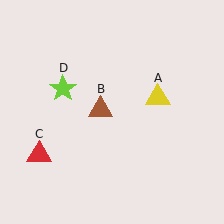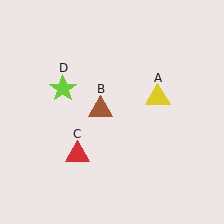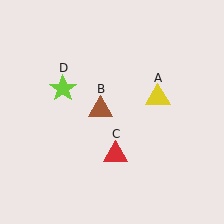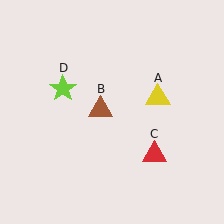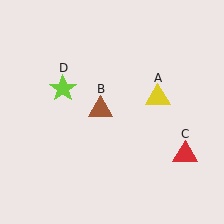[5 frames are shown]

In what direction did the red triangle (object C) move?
The red triangle (object C) moved right.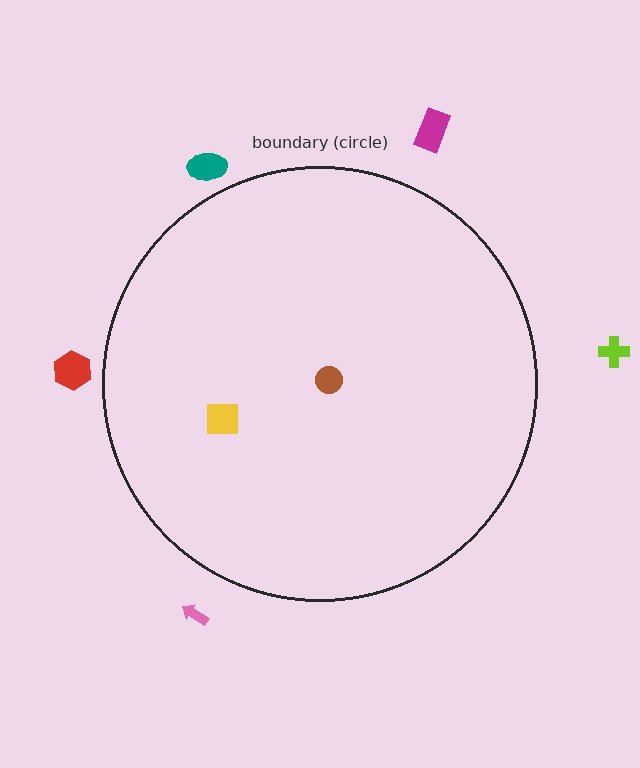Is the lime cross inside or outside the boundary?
Outside.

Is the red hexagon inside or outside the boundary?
Outside.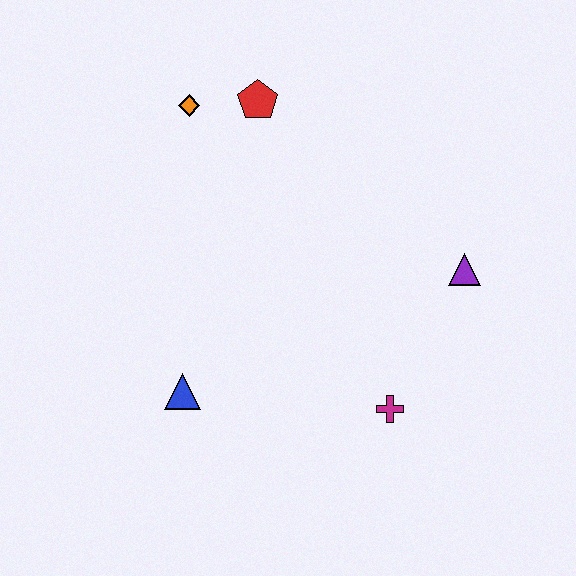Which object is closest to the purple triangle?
The magenta cross is closest to the purple triangle.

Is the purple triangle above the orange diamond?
No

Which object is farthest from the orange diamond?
The magenta cross is farthest from the orange diamond.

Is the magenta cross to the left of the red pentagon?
No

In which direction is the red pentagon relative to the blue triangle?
The red pentagon is above the blue triangle.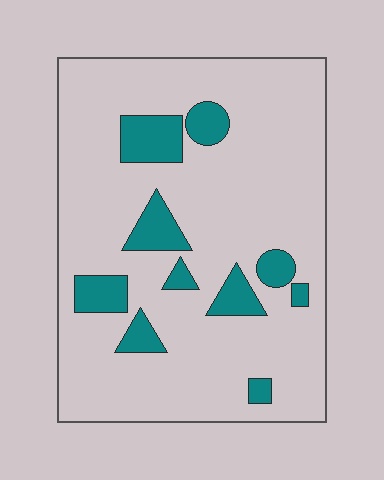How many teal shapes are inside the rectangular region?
10.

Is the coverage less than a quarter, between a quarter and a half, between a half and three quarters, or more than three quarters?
Less than a quarter.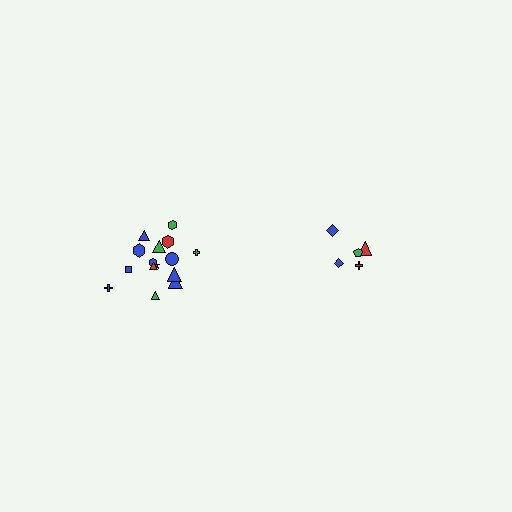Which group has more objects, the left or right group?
The left group.